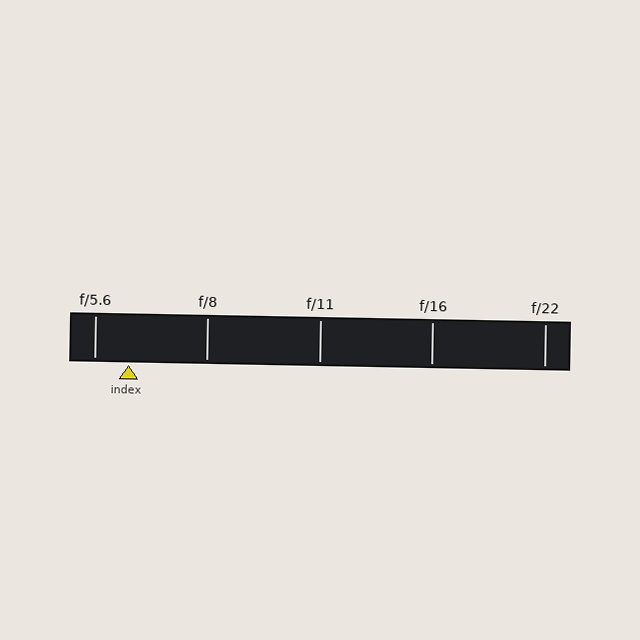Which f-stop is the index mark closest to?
The index mark is closest to f/5.6.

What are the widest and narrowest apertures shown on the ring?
The widest aperture shown is f/5.6 and the narrowest is f/22.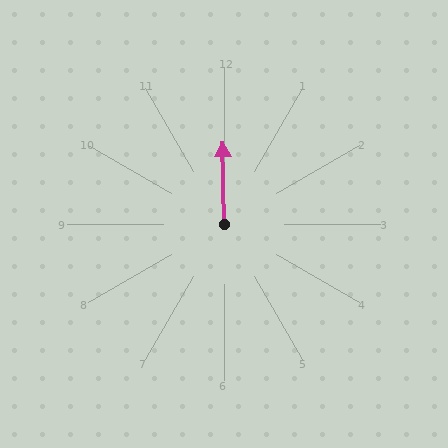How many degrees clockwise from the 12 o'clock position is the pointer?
Approximately 359 degrees.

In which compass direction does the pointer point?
North.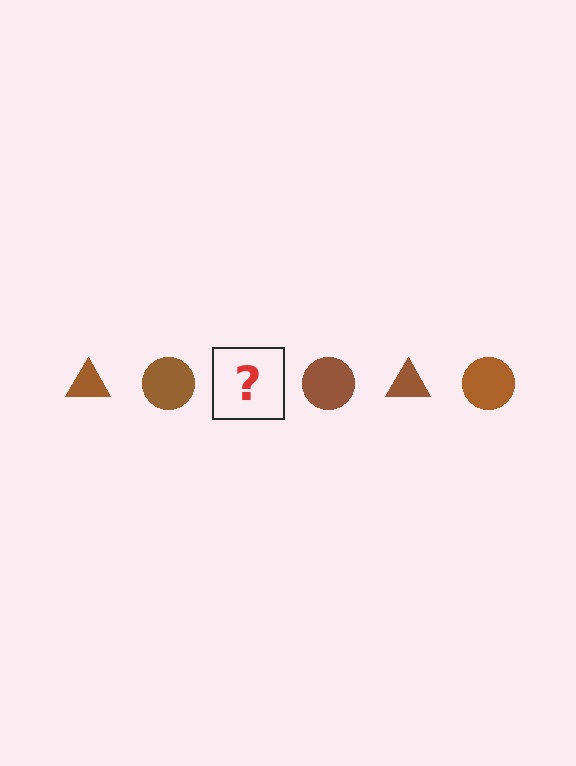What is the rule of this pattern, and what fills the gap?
The rule is that the pattern cycles through triangle, circle shapes in brown. The gap should be filled with a brown triangle.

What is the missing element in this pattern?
The missing element is a brown triangle.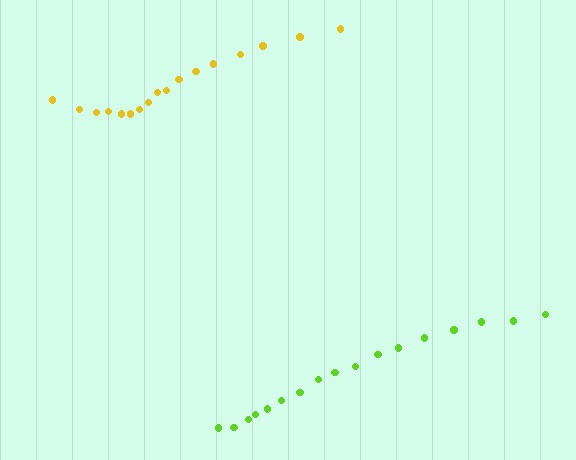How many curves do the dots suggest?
There are 2 distinct paths.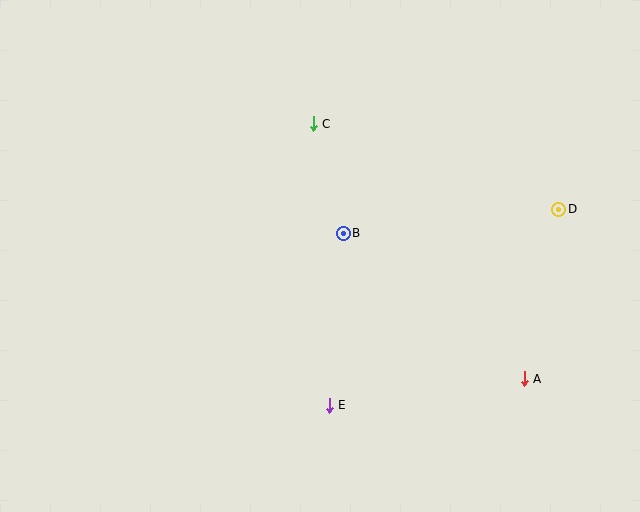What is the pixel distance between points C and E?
The distance between C and E is 282 pixels.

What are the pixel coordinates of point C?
Point C is at (313, 124).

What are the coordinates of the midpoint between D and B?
The midpoint between D and B is at (451, 221).